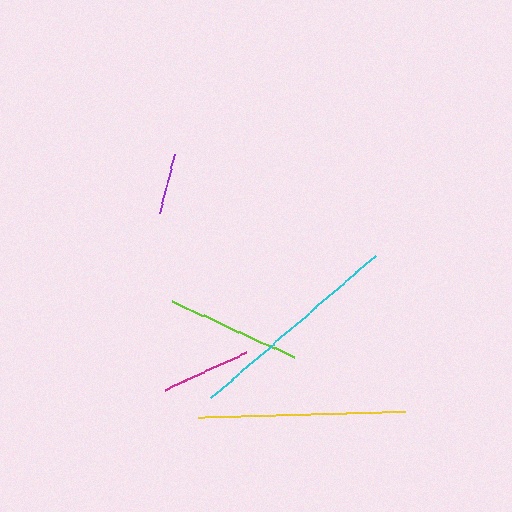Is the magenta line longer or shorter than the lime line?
The lime line is longer than the magenta line.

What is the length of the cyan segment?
The cyan segment is approximately 218 pixels long.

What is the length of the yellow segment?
The yellow segment is approximately 208 pixels long.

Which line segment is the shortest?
The purple line is the shortest at approximately 60 pixels.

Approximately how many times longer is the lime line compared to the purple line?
The lime line is approximately 2.2 times the length of the purple line.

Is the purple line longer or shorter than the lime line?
The lime line is longer than the purple line.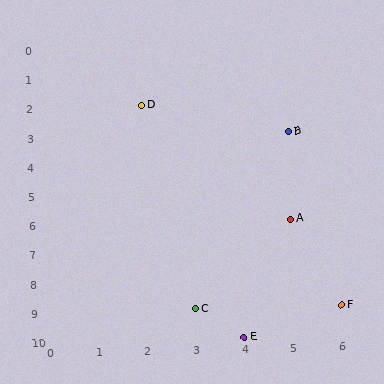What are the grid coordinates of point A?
Point A is at grid coordinates (5, 6).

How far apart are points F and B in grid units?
Points F and B are 1 column and 6 rows apart (about 6.1 grid units diagonally).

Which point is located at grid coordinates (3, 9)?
Point C is at (3, 9).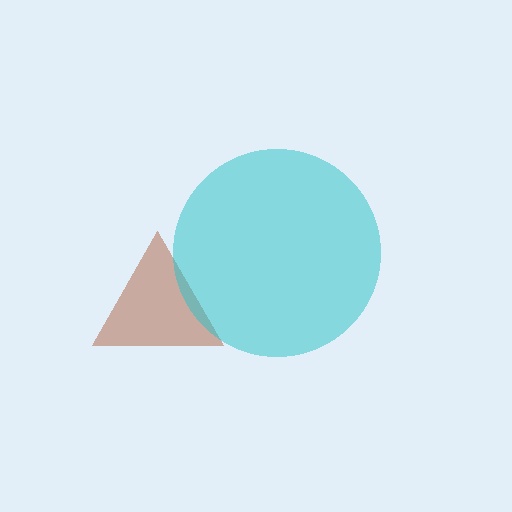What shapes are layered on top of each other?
The layered shapes are: a brown triangle, a cyan circle.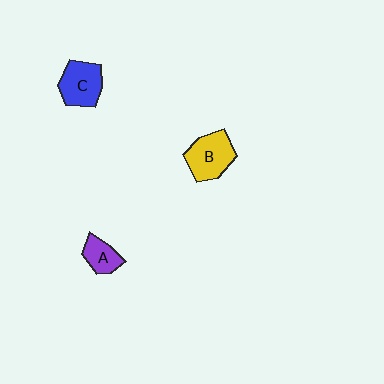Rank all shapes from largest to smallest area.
From largest to smallest: B (yellow), C (blue), A (purple).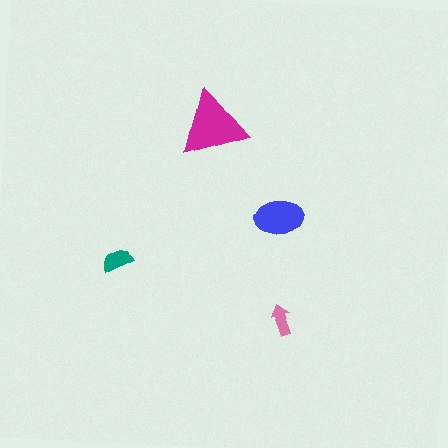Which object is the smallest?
The pink arrow.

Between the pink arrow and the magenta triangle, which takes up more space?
The magenta triangle.